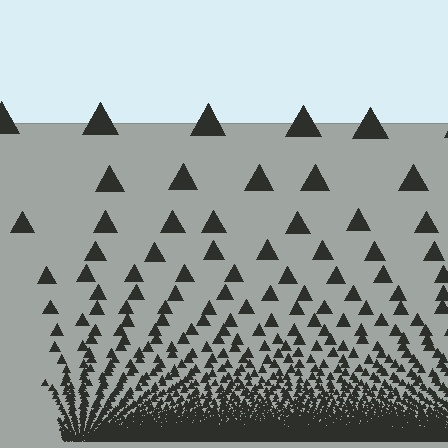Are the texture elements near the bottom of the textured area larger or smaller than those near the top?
Smaller. The gradient is inverted — elements near the bottom are smaller and denser.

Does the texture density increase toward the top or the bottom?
Density increases toward the bottom.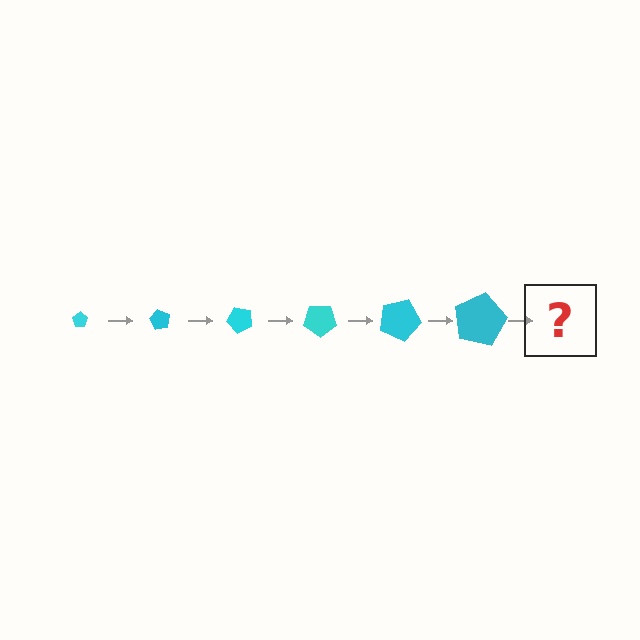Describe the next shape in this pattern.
It should be a pentagon, larger than the previous one and rotated 360 degrees from the start.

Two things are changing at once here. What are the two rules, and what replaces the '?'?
The two rules are that the pentagon grows larger each step and it rotates 60 degrees each step. The '?' should be a pentagon, larger than the previous one and rotated 360 degrees from the start.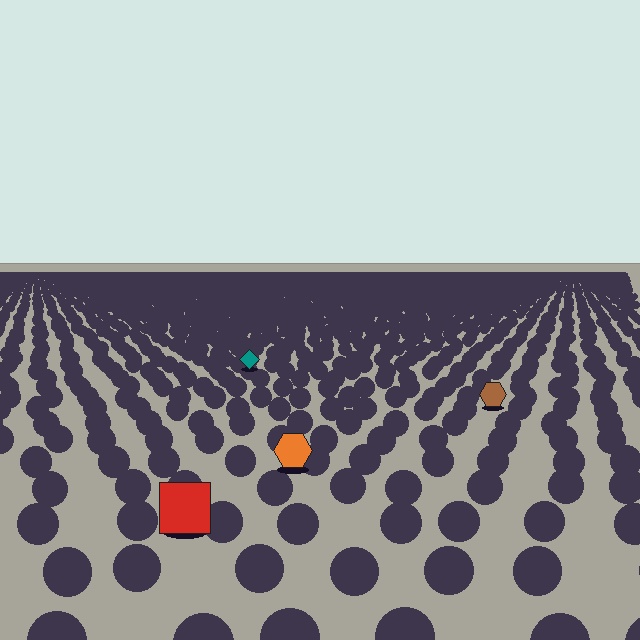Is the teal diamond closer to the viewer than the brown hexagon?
No. The brown hexagon is closer — you can tell from the texture gradient: the ground texture is coarser near it.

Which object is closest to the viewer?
The red square is closest. The texture marks near it are larger and more spread out.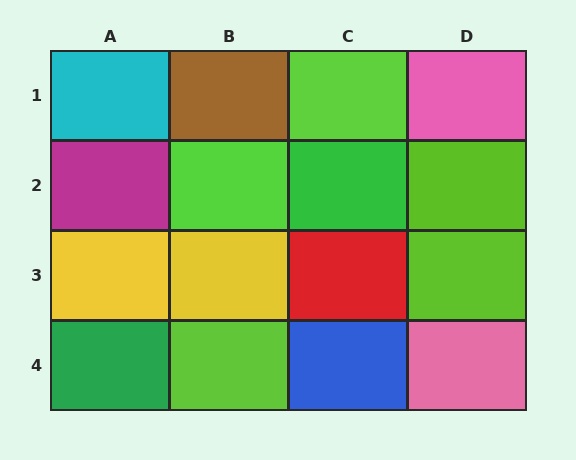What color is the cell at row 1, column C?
Lime.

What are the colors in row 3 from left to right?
Yellow, yellow, red, lime.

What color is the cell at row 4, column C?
Blue.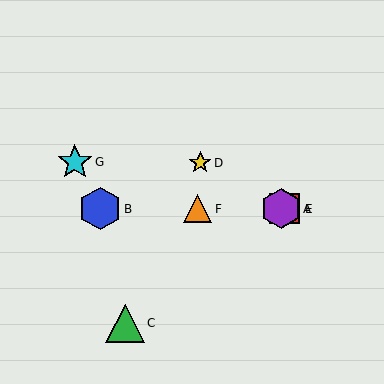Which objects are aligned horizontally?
Objects A, B, E, F are aligned horizontally.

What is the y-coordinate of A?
Object A is at y≈209.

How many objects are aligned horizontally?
4 objects (A, B, E, F) are aligned horizontally.